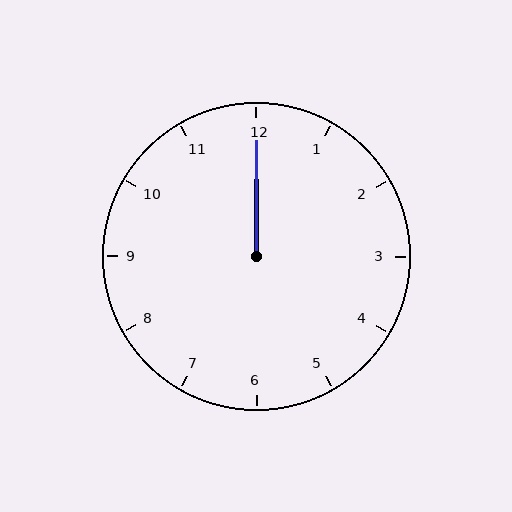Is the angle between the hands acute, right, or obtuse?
It is acute.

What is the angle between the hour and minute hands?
Approximately 0 degrees.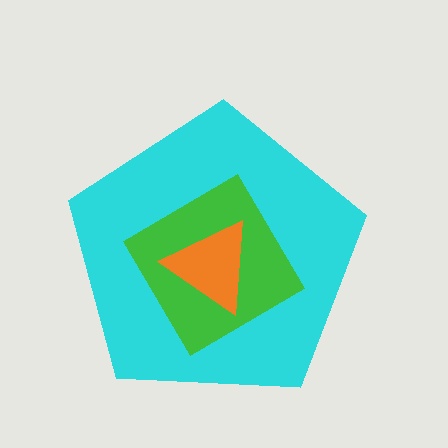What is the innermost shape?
The orange triangle.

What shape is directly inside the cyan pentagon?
The green diamond.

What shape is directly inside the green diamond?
The orange triangle.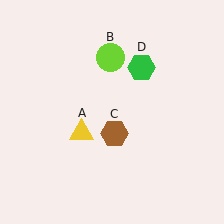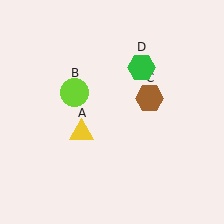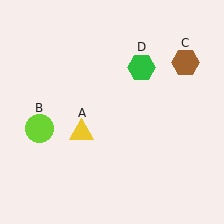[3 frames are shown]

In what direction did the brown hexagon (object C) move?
The brown hexagon (object C) moved up and to the right.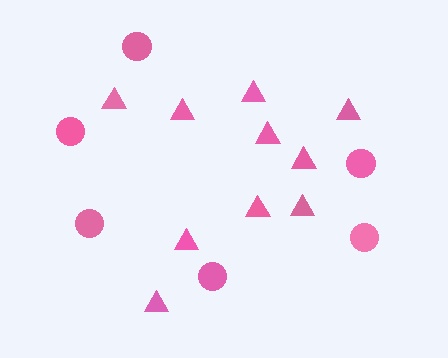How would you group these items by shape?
There are 2 groups: one group of triangles (10) and one group of circles (6).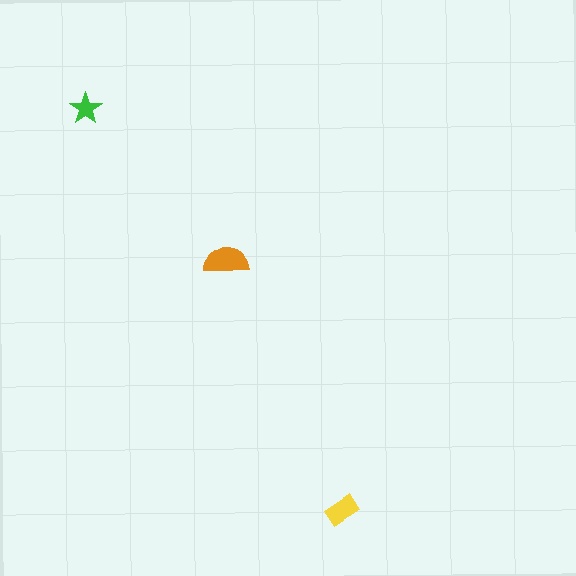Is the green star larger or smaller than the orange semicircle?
Smaller.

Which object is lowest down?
The yellow rectangle is bottommost.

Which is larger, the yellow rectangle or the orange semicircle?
The orange semicircle.